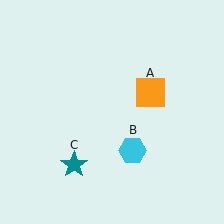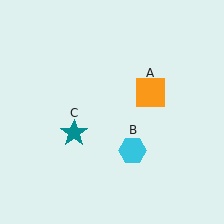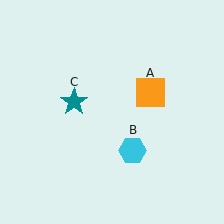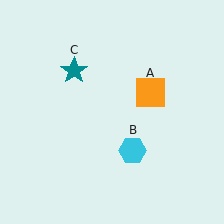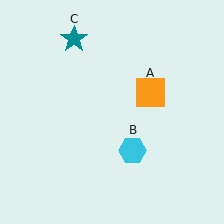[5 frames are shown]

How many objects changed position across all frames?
1 object changed position: teal star (object C).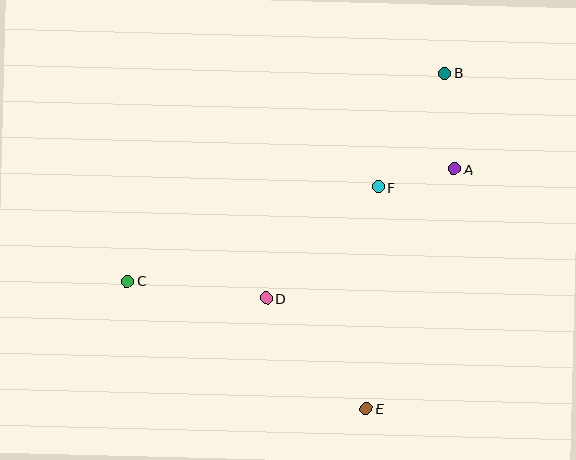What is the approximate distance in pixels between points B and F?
The distance between B and F is approximately 132 pixels.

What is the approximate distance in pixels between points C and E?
The distance between C and E is approximately 271 pixels.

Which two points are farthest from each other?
Points B and C are farthest from each other.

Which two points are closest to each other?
Points A and F are closest to each other.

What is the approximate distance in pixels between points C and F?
The distance between C and F is approximately 268 pixels.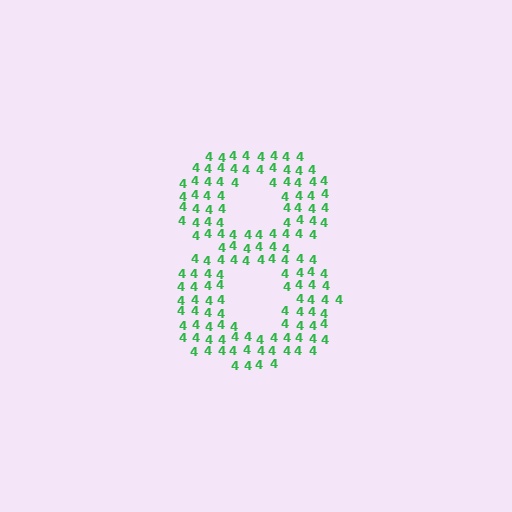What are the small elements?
The small elements are digit 4's.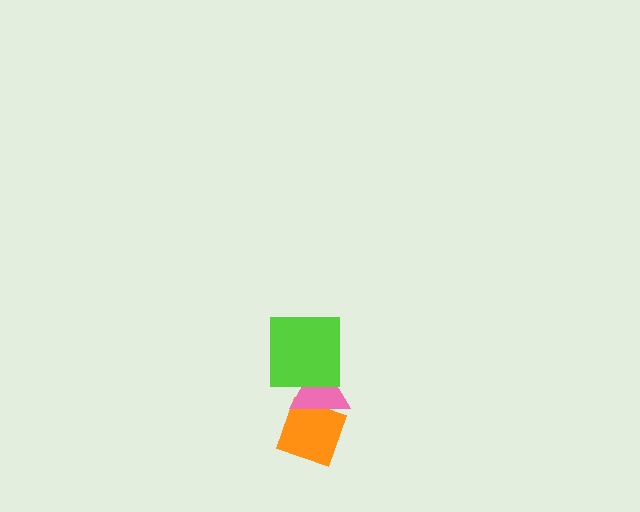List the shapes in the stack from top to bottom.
From top to bottom: the lime square, the pink triangle, the orange diamond.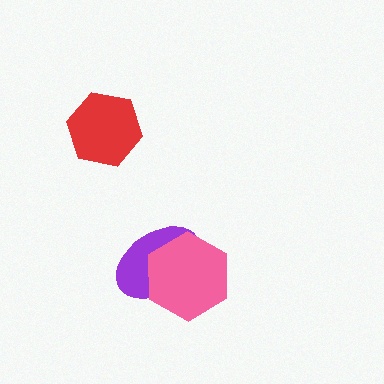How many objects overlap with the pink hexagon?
1 object overlaps with the pink hexagon.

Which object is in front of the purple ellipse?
The pink hexagon is in front of the purple ellipse.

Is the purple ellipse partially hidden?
Yes, it is partially covered by another shape.